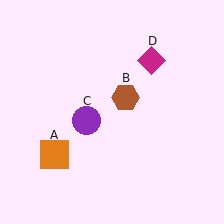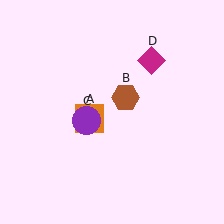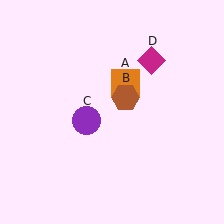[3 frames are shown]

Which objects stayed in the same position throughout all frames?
Brown hexagon (object B) and purple circle (object C) and magenta diamond (object D) remained stationary.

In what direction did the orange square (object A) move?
The orange square (object A) moved up and to the right.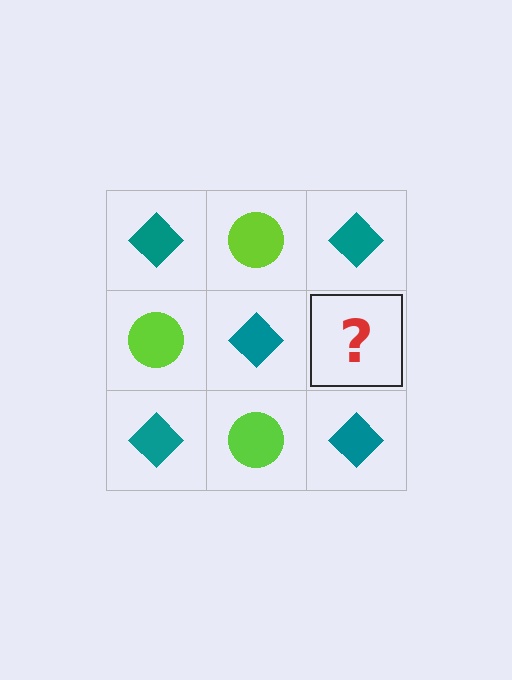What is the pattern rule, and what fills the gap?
The rule is that it alternates teal diamond and lime circle in a checkerboard pattern. The gap should be filled with a lime circle.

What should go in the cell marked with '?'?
The missing cell should contain a lime circle.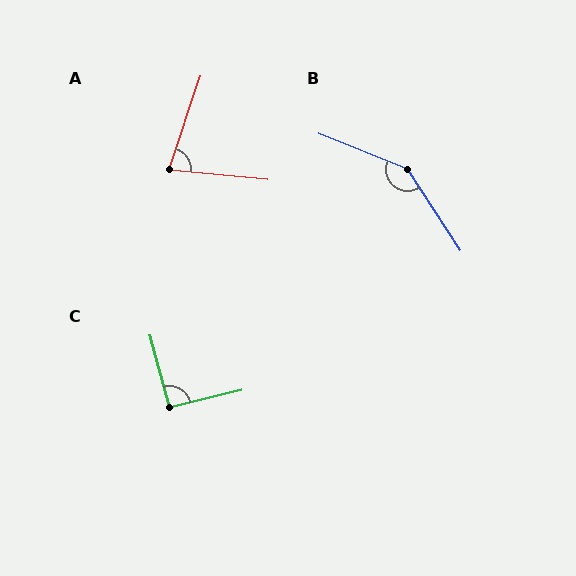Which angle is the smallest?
A, at approximately 77 degrees.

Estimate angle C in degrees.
Approximately 92 degrees.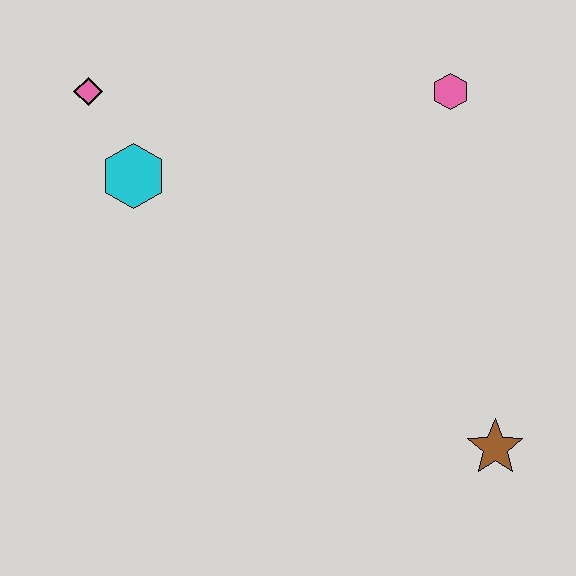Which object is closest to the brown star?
The pink hexagon is closest to the brown star.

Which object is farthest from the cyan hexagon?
The brown star is farthest from the cyan hexagon.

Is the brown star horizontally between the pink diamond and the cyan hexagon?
No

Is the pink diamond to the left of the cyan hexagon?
Yes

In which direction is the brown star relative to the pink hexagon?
The brown star is below the pink hexagon.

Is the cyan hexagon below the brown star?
No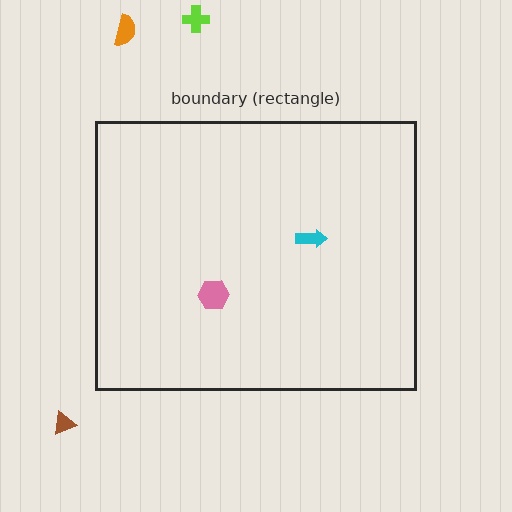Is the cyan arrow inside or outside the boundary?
Inside.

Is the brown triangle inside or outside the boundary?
Outside.